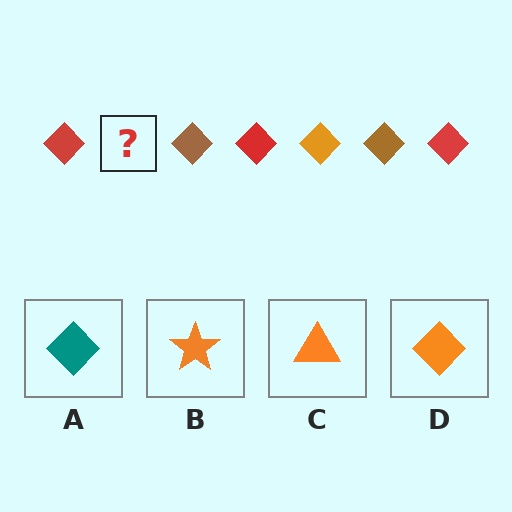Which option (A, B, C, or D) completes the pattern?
D.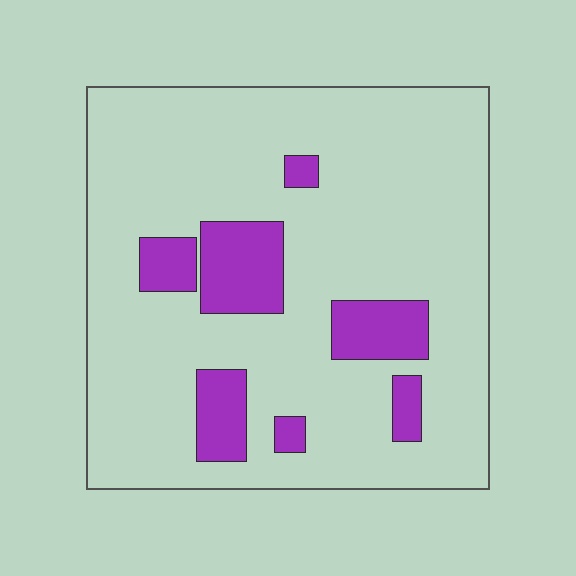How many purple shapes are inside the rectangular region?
7.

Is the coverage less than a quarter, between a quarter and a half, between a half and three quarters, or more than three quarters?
Less than a quarter.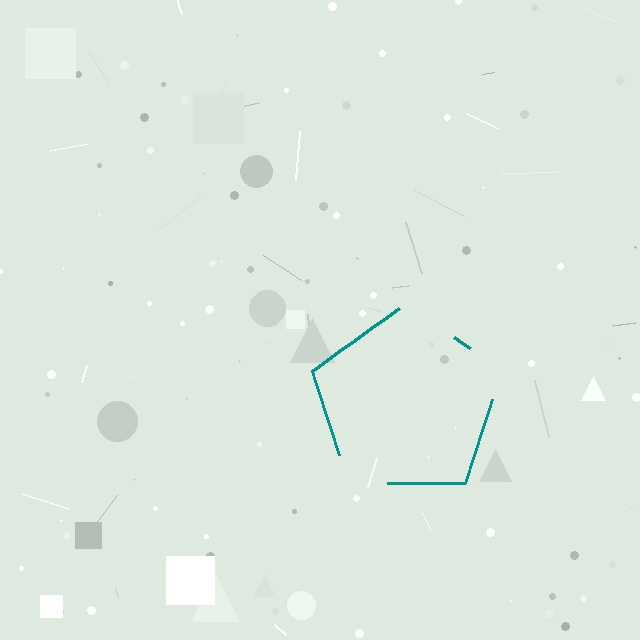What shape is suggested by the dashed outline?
The dashed outline suggests a pentagon.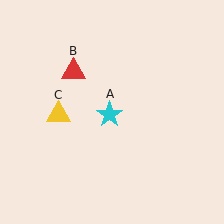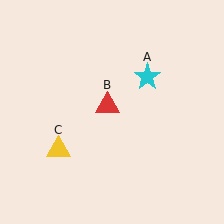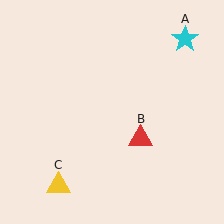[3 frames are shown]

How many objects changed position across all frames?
3 objects changed position: cyan star (object A), red triangle (object B), yellow triangle (object C).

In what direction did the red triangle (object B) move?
The red triangle (object B) moved down and to the right.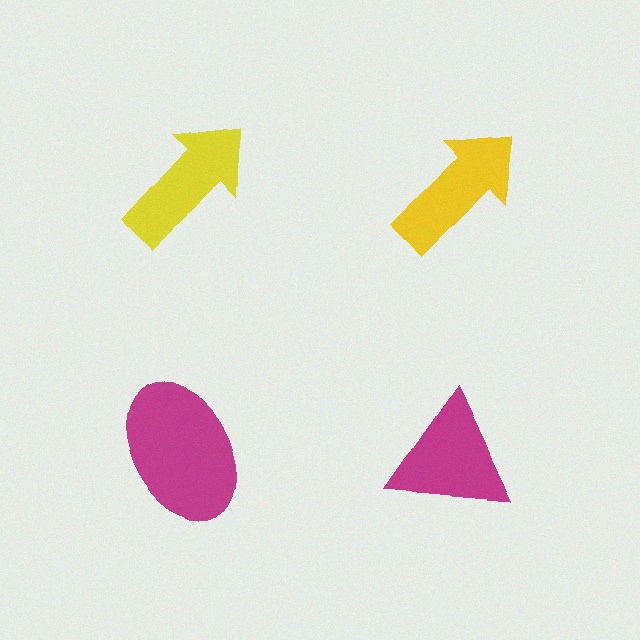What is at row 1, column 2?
A yellow arrow.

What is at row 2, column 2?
A magenta triangle.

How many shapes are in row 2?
2 shapes.